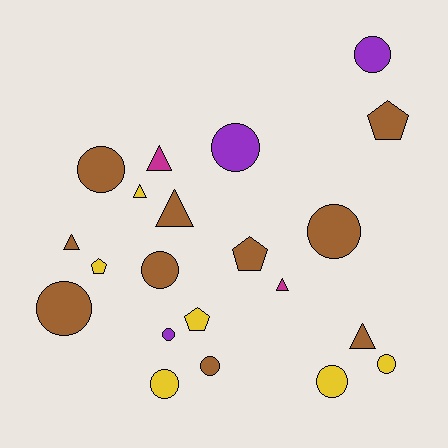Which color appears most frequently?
Brown, with 10 objects.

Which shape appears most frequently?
Circle, with 11 objects.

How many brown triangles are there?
There are 3 brown triangles.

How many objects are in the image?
There are 21 objects.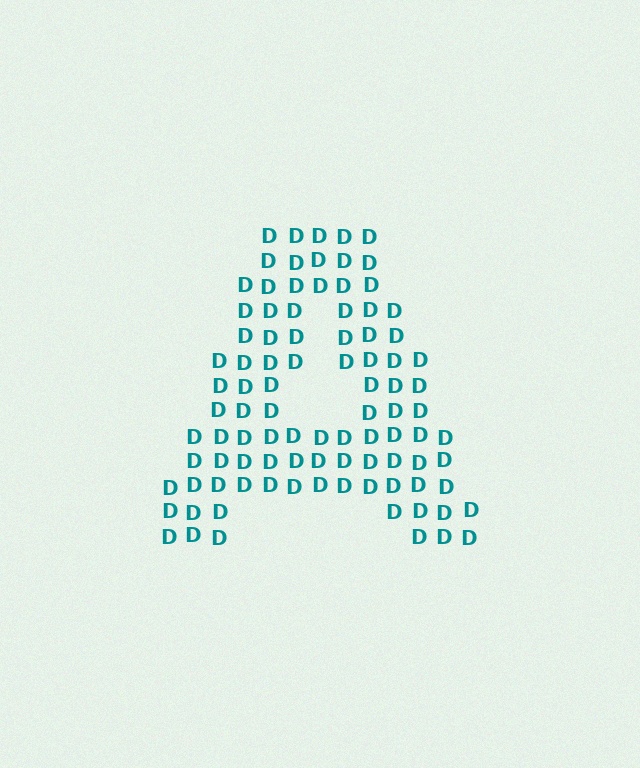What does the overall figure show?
The overall figure shows the letter A.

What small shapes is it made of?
It is made of small letter D's.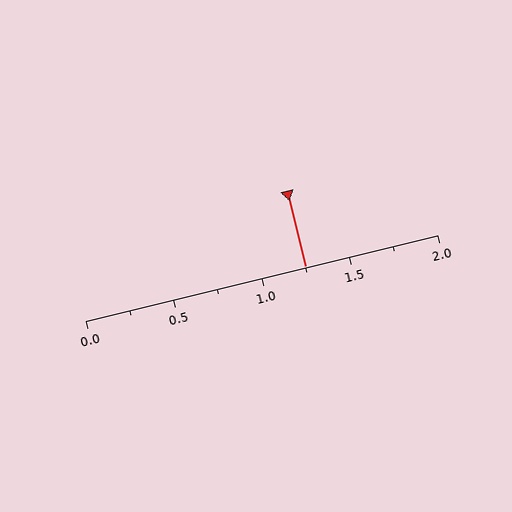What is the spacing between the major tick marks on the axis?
The major ticks are spaced 0.5 apart.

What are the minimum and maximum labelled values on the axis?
The axis runs from 0.0 to 2.0.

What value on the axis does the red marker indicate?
The marker indicates approximately 1.25.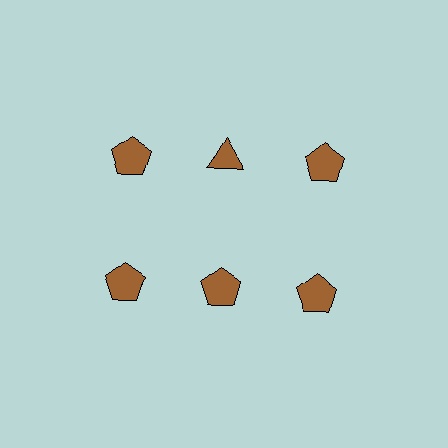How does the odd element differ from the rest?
It has a different shape: triangle instead of pentagon.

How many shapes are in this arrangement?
There are 6 shapes arranged in a grid pattern.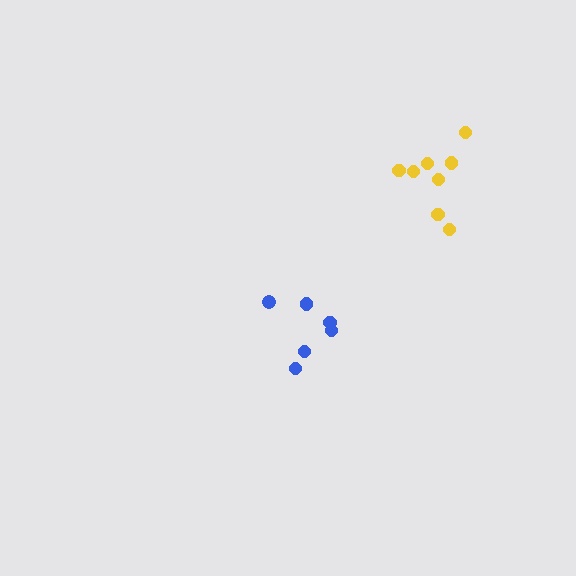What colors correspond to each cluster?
The clusters are colored: yellow, blue.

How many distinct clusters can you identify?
There are 2 distinct clusters.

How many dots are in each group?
Group 1: 8 dots, Group 2: 6 dots (14 total).